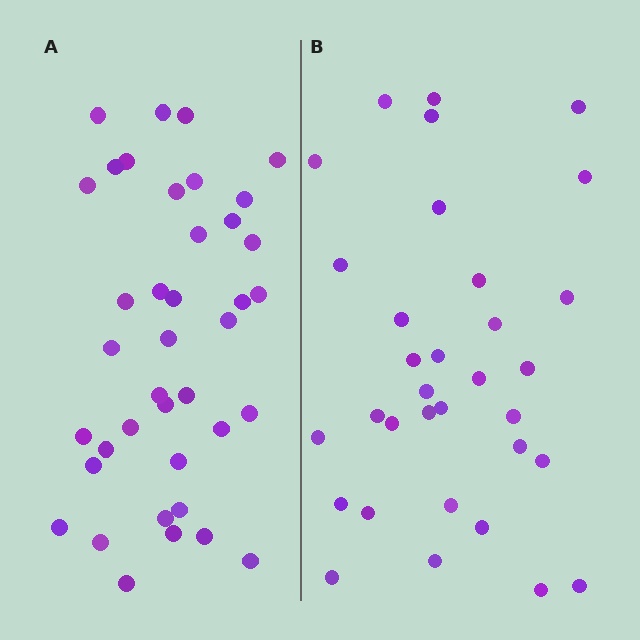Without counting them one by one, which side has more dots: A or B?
Region A (the left region) has more dots.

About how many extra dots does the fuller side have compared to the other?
Region A has about 6 more dots than region B.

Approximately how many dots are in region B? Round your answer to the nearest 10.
About 30 dots. (The exact count is 33, which rounds to 30.)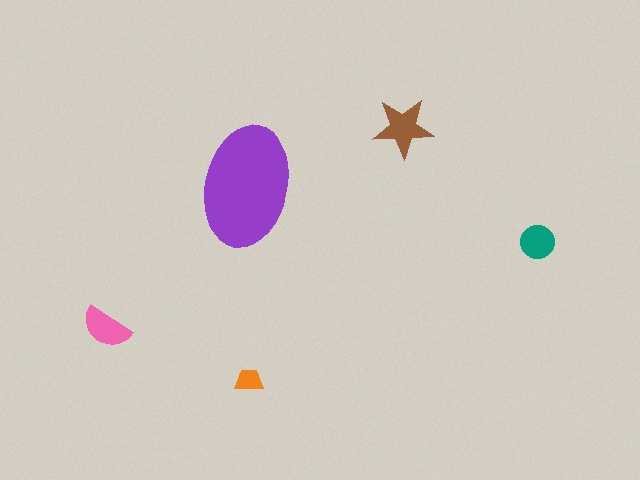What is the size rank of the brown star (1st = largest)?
2nd.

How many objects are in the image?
There are 5 objects in the image.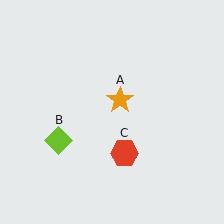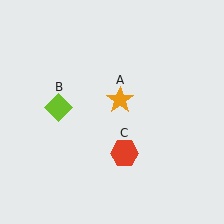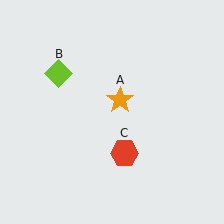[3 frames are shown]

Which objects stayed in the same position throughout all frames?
Orange star (object A) and red hexagon (object C) remained stationary.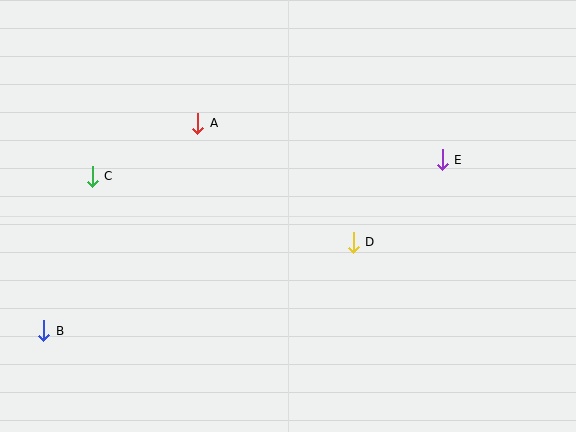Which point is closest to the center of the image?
Point D at (353, 242) is closest to the center.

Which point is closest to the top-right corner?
Point E is closest to the top-right corner.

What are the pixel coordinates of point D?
Point D is at (353, 242).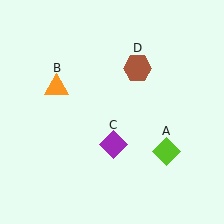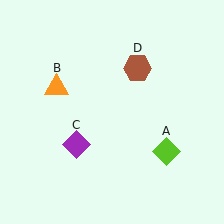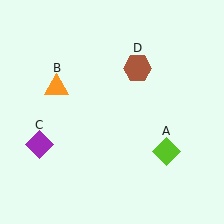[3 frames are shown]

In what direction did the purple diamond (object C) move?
The purple diamond (object C) moved left.